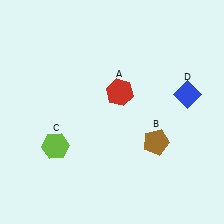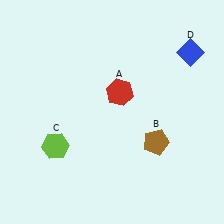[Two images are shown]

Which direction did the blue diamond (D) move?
The blue diamond (D) moved up.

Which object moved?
The blue diamond (D) moved up.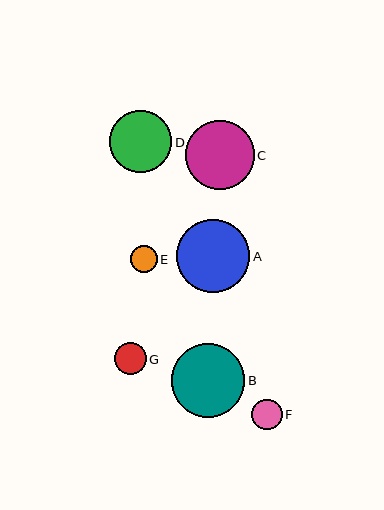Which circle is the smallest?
Circle E is the smallest with a size of approximately 27 pixels.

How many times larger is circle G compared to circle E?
Circle G is approximately 1.2 times the size of circle E.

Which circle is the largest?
Circle B is the largest with a size of approximately 73 pixels.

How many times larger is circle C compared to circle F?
Circle C is approximately 2.2 times the size of circle F.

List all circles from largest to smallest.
From largest to smallest: B, A, C, D, G, F, E.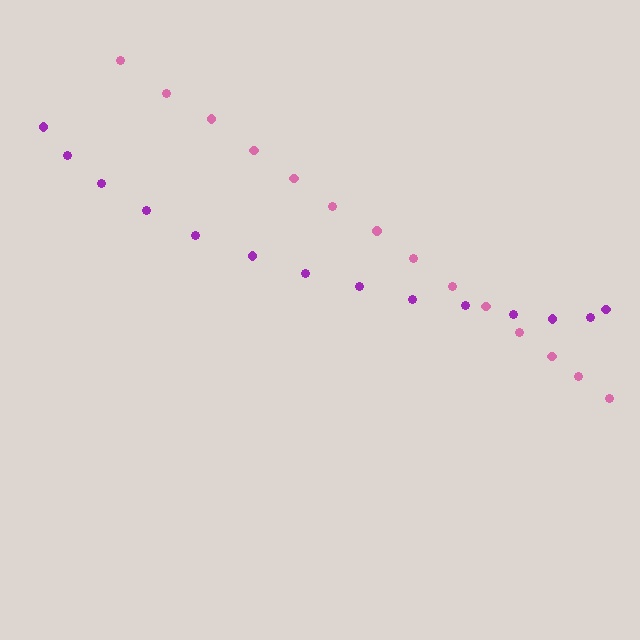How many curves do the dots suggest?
There are 2 distinct paths.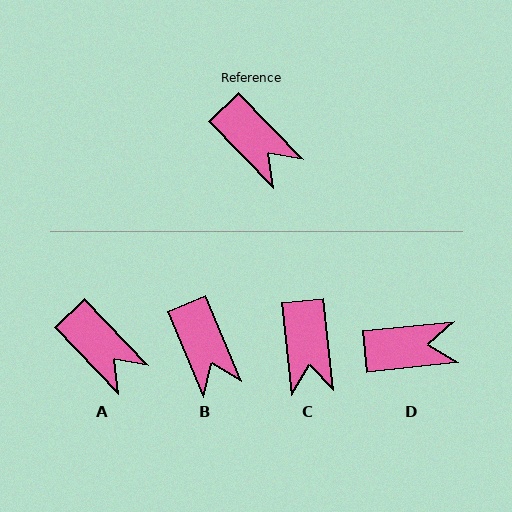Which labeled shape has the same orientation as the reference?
A.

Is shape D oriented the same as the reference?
No, it is off by about 52 degrees.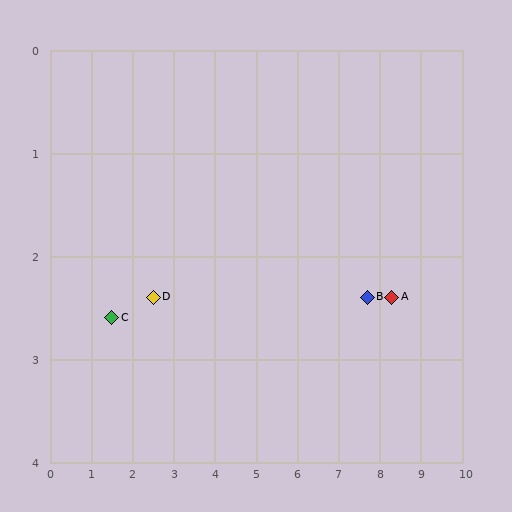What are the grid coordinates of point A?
Point A is at approximately (8.3, 2.4).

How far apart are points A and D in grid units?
Points A and D are about 5.8 grid units apart.